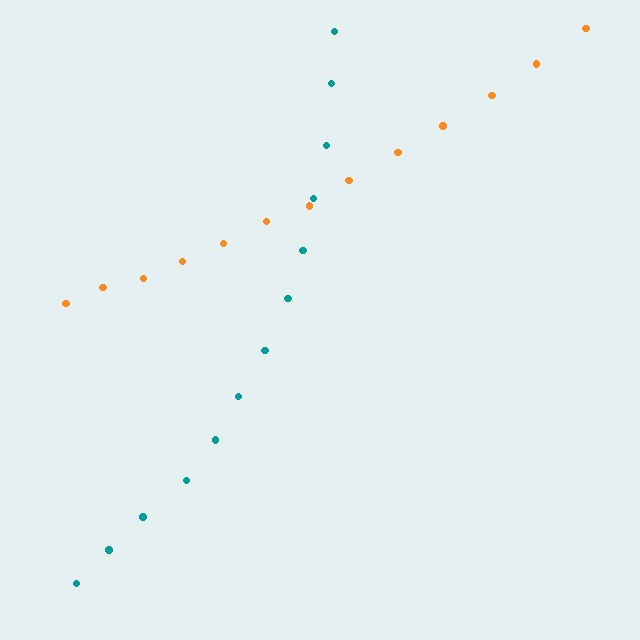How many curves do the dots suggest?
There are 2 distinct paths.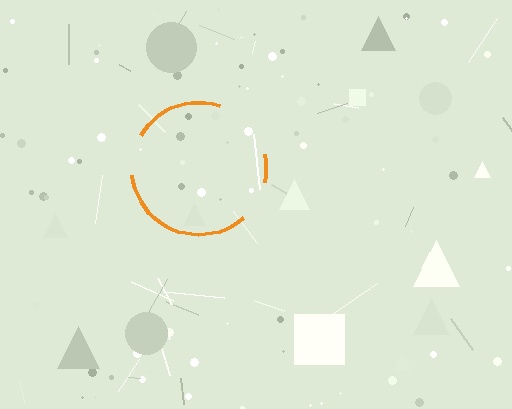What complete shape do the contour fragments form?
The contour fragments form a circle.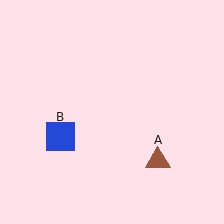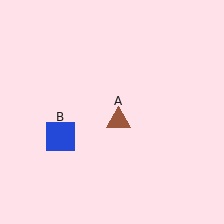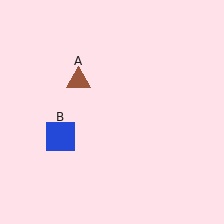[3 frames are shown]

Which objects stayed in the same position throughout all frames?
Blue square (object B) remained stationary.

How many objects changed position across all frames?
1 object changed position: brown triangle (object A).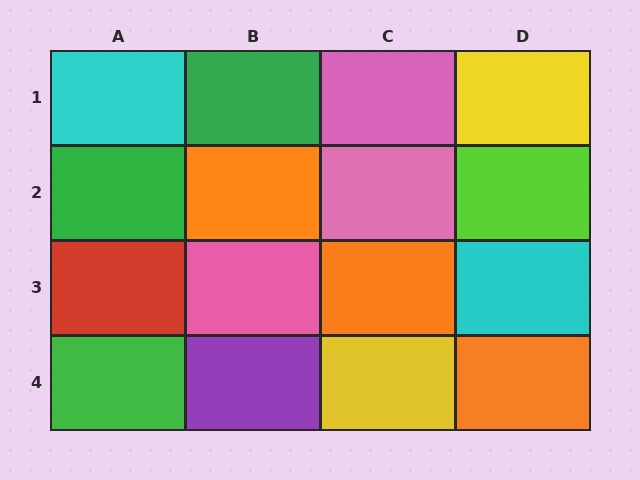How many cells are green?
3 cells are green.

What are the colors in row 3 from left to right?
Red, pink, orange, cyan.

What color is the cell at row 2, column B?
Orange.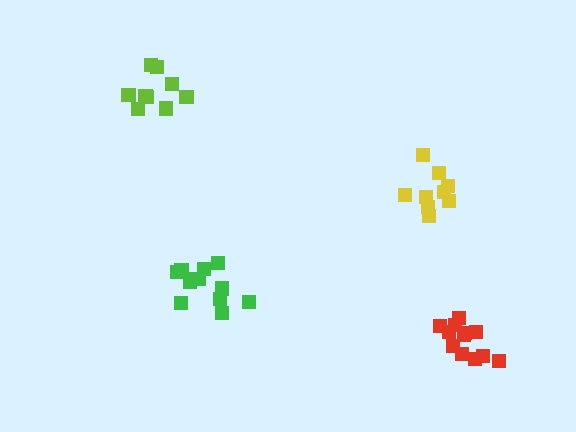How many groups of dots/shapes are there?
There are 4 groups.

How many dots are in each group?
Group 1: 9 dots, Group 2: 13 dots, Group 3: 12 dots, Group 4: 9 dots (43 total).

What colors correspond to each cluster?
The clusters are colored: yellow, green, red, lime.